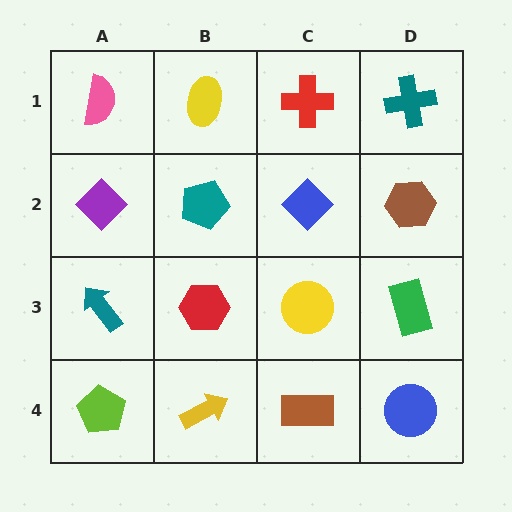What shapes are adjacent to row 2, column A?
A pink semicircle (row 1, column A), a teal arrow (row 3, column A), a teal pentagon (row 2, column B).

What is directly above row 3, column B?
A teal pentagon.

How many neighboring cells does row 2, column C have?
4.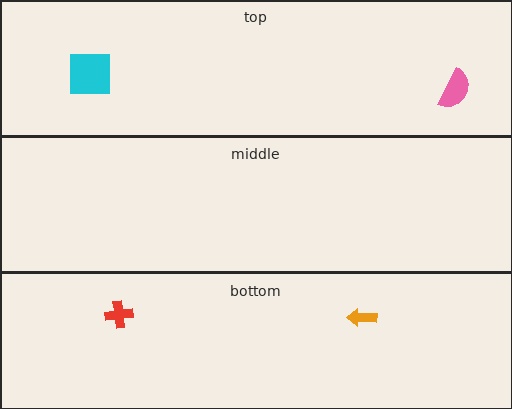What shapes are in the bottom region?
The orange arrow, the red cross.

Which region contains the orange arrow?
The bottom region.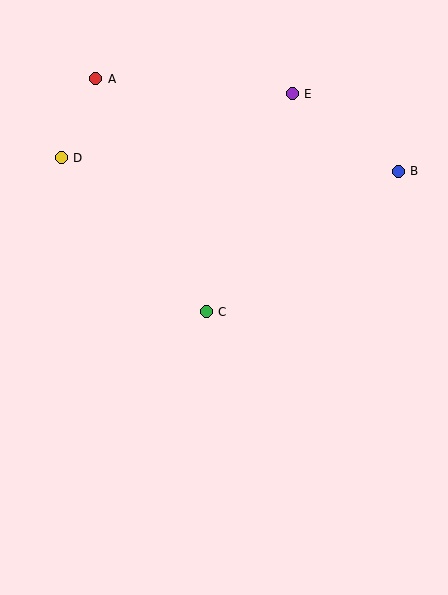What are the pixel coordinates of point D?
Point D is at (61, 158).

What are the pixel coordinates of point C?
Point C is at (206, 312).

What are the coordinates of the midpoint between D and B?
The midpoint between D and B is at (230, 165).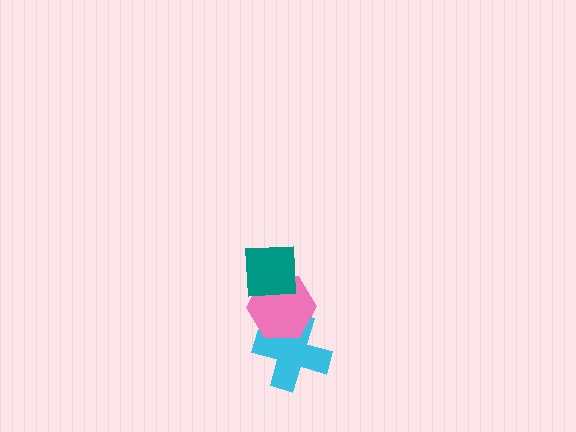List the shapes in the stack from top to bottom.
From top to bottom: the teal square, the pink hexagon, the cyan cross.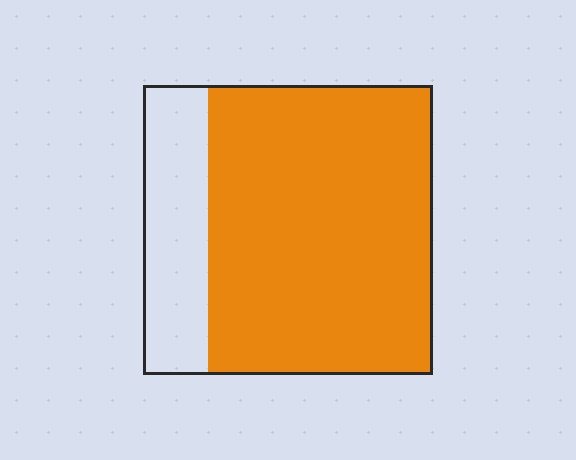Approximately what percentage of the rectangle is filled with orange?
Approximately 80%.